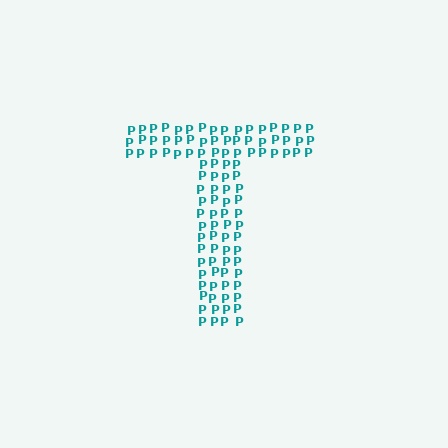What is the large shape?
The large shape is the letter T.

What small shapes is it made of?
It is made of small letter P's.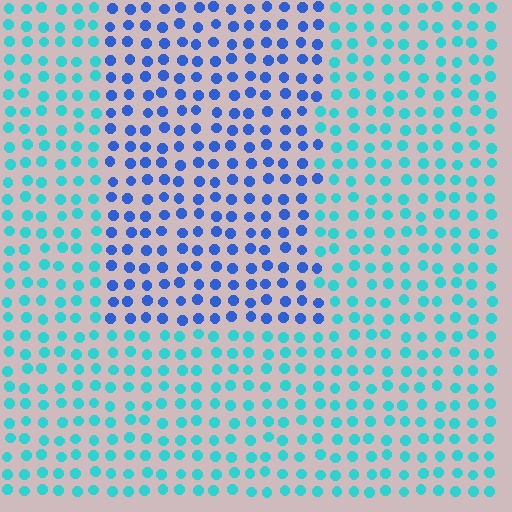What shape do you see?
I see a rectangle.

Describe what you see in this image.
The image is filled with small cyan elements in a uniform arrangement. A rectangle-shaped region is visible where the elements are tinted to a slightly different hue, forming a subtle color boundary.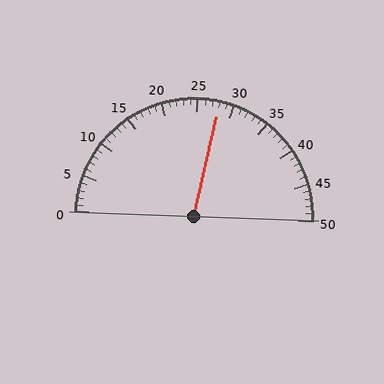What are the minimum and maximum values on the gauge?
The gauge ranges from 0 to 50.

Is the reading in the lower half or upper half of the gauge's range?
The reading is in the upper half of the range (0 to 50).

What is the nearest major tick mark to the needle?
The nearest major tick mark is 30.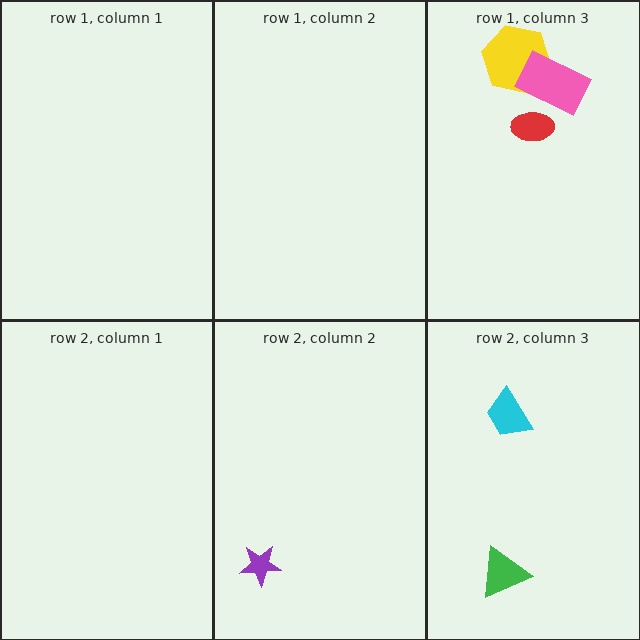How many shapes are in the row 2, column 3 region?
2.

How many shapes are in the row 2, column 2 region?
1.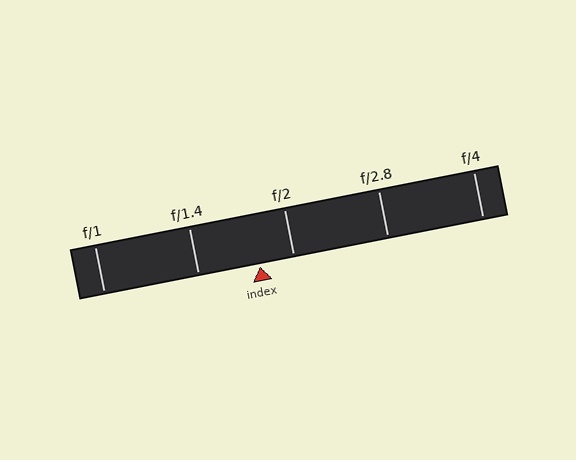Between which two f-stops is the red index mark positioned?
The index mark is between f/1.4 and f/2.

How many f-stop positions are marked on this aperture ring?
There are 5 f-stop positions marked.